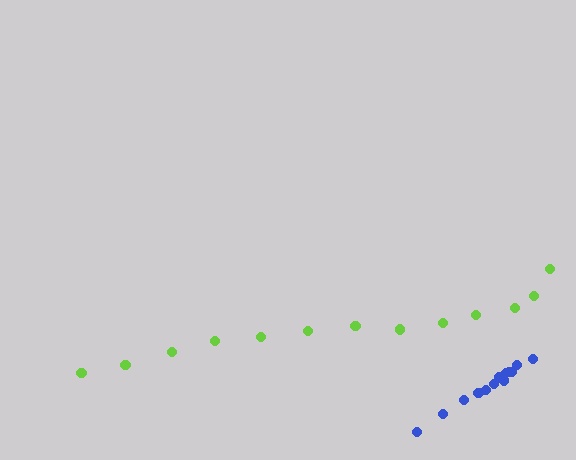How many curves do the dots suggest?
There are 2 distinct paths.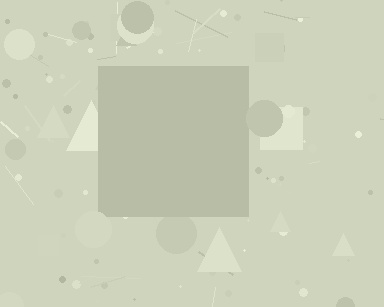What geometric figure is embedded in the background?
A square is embedded in the background.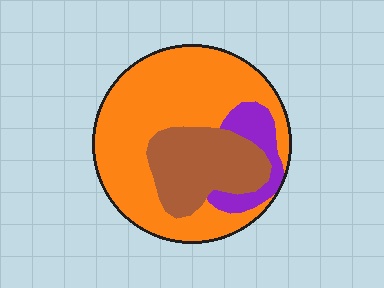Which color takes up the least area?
Purple, at roughly 10%.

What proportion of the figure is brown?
Brown takes up about one quarter (1/4) of the figure.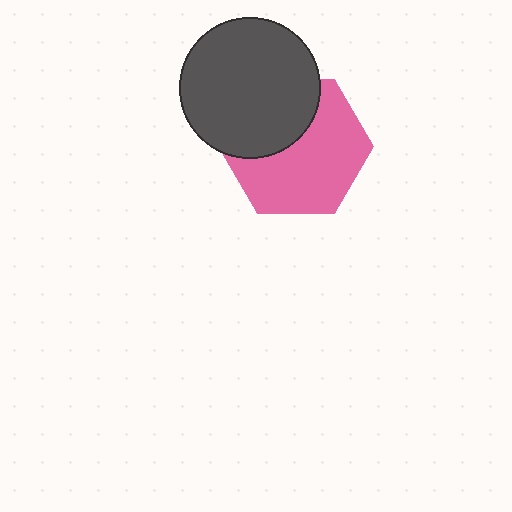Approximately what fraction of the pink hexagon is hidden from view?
Roughly 36% of the pink hexagon is hidden behind the dark gray circle.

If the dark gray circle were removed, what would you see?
You would see the complete pink hexagon.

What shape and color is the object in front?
The object in front is a dark gray circle.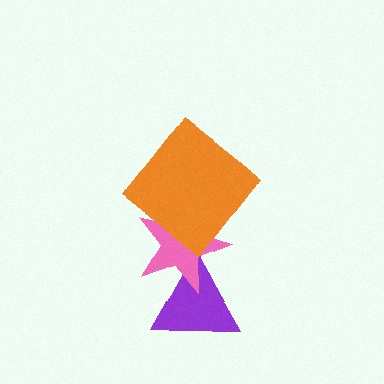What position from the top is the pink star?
The pink star is 2nd from the top.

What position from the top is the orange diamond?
The orange diamond is 1st from the top.